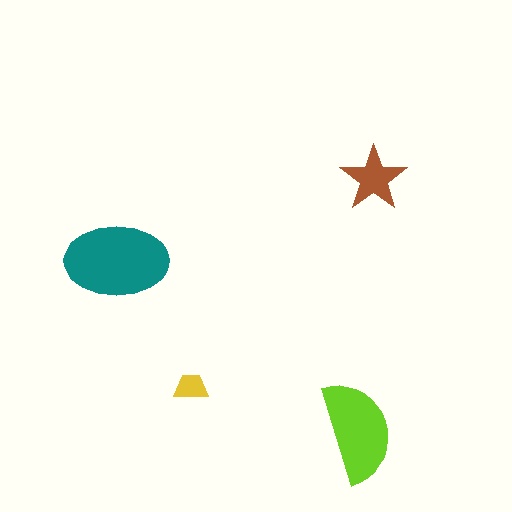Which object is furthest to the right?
The brown star is rightmost.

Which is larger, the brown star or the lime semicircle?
The lime semicircle.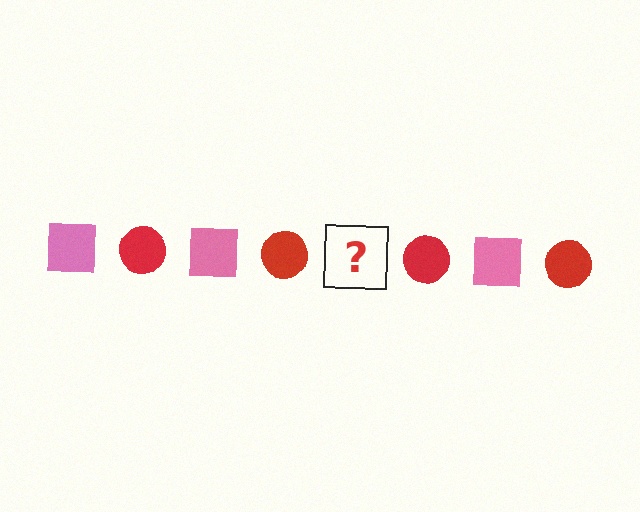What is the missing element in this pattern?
The missing element is a pink square.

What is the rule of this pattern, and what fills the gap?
The rule is that the pattern alternates between pink square and red circle. The gap should be filled with a pink square.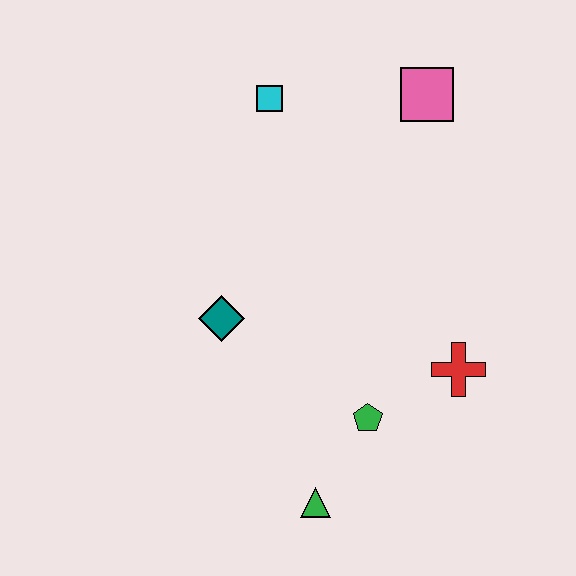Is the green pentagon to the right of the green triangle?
Yes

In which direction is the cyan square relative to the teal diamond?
The cyan square is above the teal diamond.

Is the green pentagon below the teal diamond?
Yes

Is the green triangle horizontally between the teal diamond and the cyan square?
No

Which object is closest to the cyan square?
The pink square is closest to the cyan square.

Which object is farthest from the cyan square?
The green triangle is farthest from the cyan square.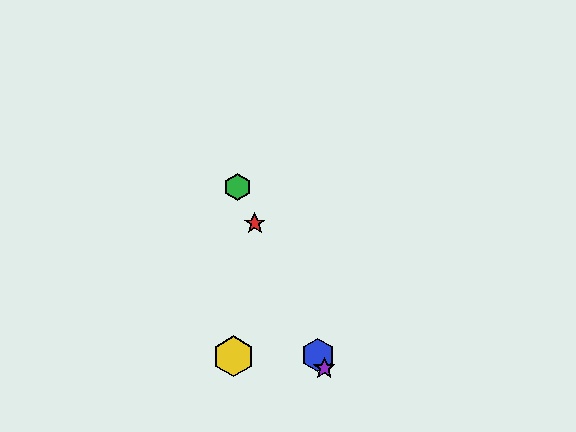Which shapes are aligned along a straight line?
The red star, the blue hexagon, the green hexagon, the purple star are aligned along a straight line.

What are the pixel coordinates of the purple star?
The purple star is at (324, 368).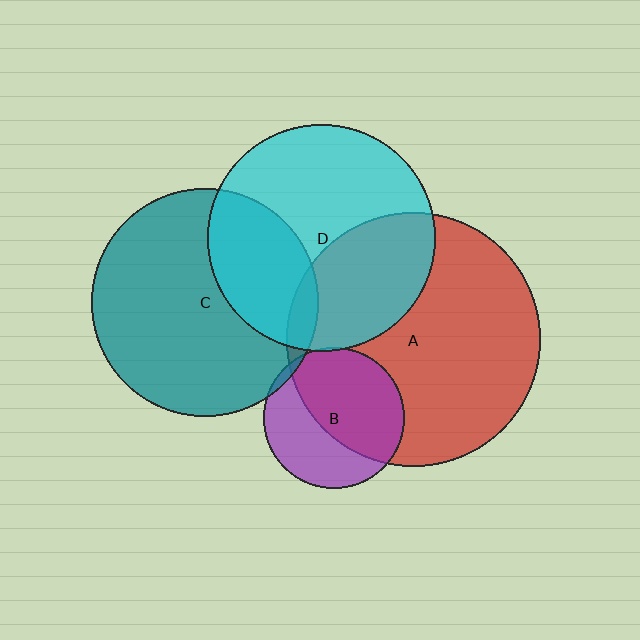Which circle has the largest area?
Circle A (red).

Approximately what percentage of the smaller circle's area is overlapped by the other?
Approximately 60%.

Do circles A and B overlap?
Yes.